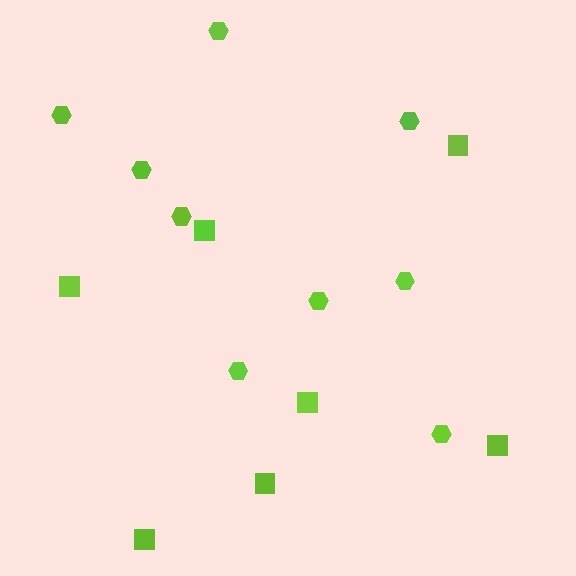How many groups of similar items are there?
There are 2 groups: one group of hexagons (9) and one group of squares (7).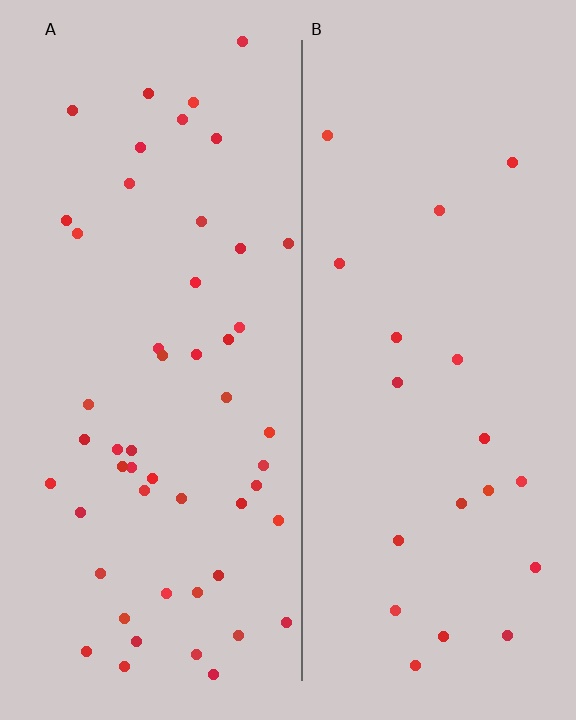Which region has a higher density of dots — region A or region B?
A (the left).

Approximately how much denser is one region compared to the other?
Approximately 2.5× — region A over region B.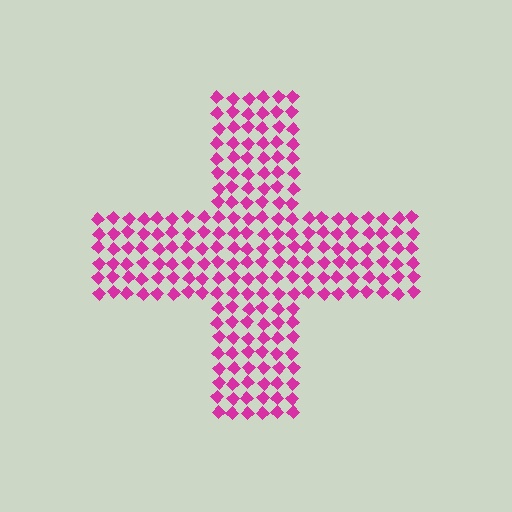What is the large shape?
The large shape is a cross.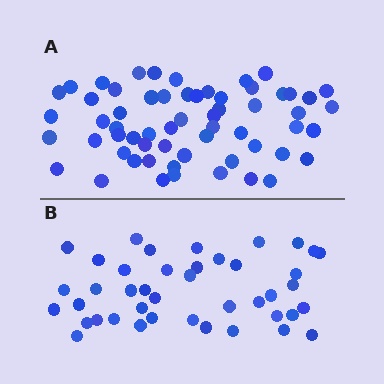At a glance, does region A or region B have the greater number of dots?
Region A (the top region) has more dots.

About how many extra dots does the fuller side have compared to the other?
Region A has approximately 20 more dots than region B.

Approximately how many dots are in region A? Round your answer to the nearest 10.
About 60 dots.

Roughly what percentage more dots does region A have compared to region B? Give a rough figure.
About 45% more.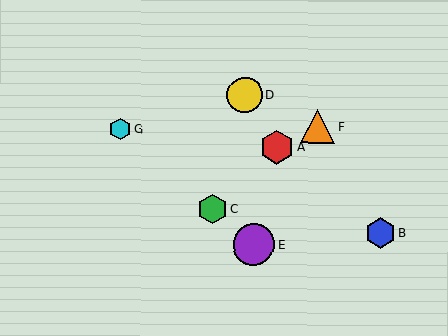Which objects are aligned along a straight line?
Objects C, E, G are aligned along a straight line.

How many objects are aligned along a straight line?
3 objects (C, E, G) are aligned along a straight line.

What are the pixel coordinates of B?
Object B is at (380, 233).